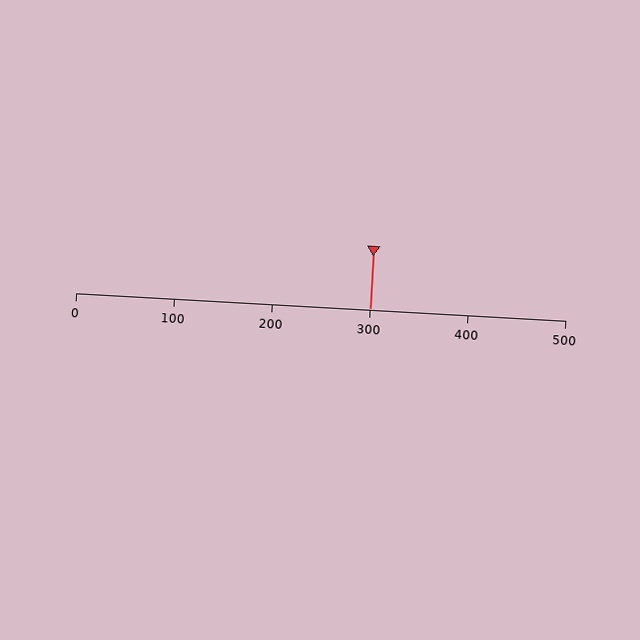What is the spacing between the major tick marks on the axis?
The major ticks are spaced 100 apart.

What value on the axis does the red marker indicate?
The marker indicates approximately 300.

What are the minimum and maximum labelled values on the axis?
The axis runs from 0 to 500.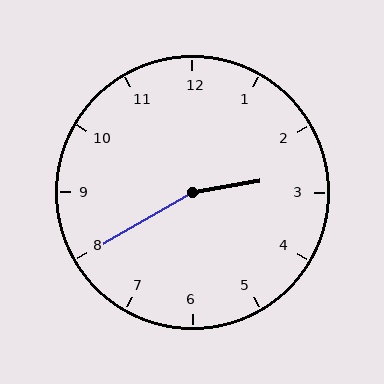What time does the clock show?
2:40.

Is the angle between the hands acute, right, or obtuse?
It is obtuse.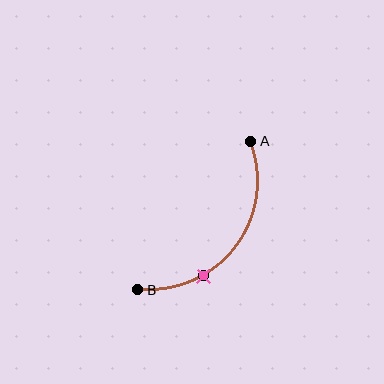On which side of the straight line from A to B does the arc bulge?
The arc bulges below and to the right of the straight line connecting A and B.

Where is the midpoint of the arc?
The arc midpoint is the point on the curve farthest from the straight line joining A and B. It sits below and to the right of that line.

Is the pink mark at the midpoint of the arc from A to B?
No. The pink mark lies on the arc but is closer to endpoint B. The arc midpoint would be at the point on the curve equidistant along the arc from both A and B.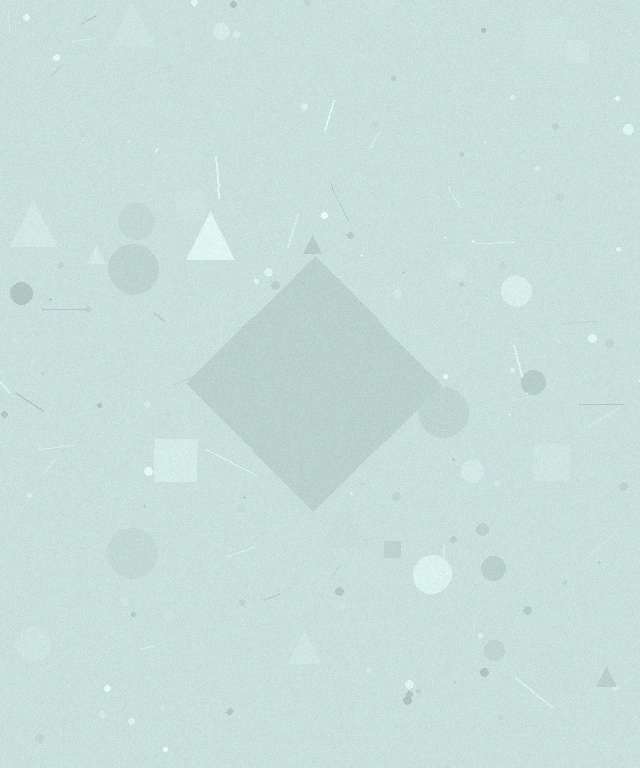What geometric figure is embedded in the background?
A diamond is embedded in the background.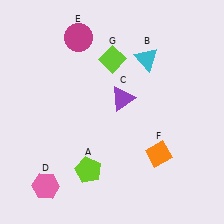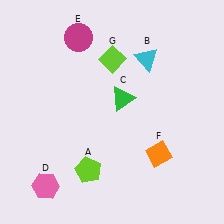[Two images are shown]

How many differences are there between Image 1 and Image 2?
There is 1 difference between the two images.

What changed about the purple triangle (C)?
In Image 1, C is purple. In Image 2, it changed to green.